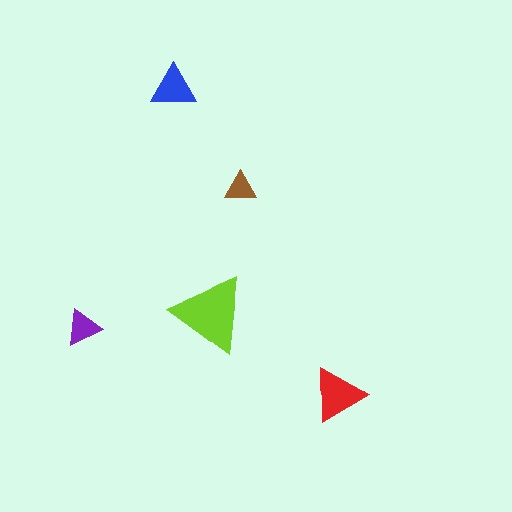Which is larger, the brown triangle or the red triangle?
The red one.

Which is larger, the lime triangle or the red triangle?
The lime one.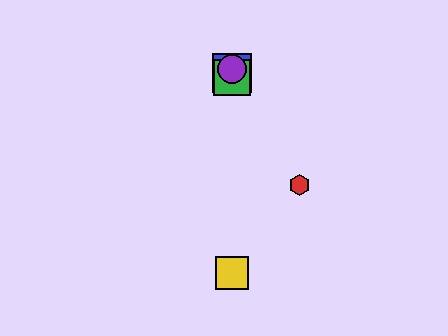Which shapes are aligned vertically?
The blue square, the green square, the yellow square, the purple circle are aligned vertically.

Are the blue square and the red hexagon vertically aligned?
No, the blue square is at x≈232 and the red hexagon is at x≈299.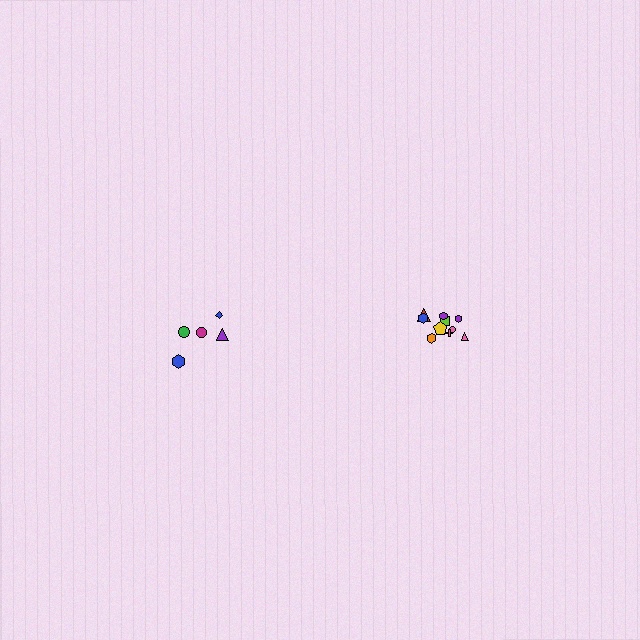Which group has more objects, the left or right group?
The right group.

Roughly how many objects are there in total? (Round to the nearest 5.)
Roughly 15 objects in total.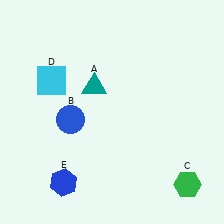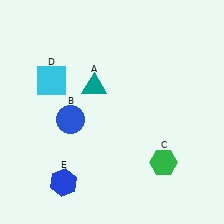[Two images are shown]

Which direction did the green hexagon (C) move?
The green hexagon (C) moved left.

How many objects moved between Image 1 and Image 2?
1 object moved between the two images.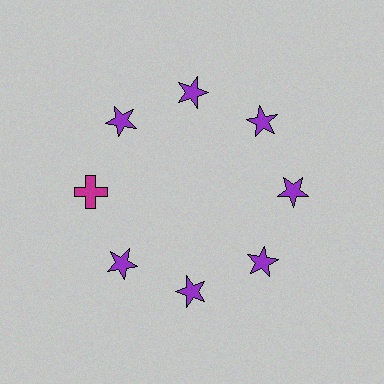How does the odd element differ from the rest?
It differs in both color (magenta instead of purple) and shape (cross instead of star).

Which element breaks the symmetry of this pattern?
The magenta cross at roughly the 9 o'clock position breaks the symmetry. All other shapes are purple stars.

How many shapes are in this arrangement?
There are 8 shapes arranged in a ring pattern.